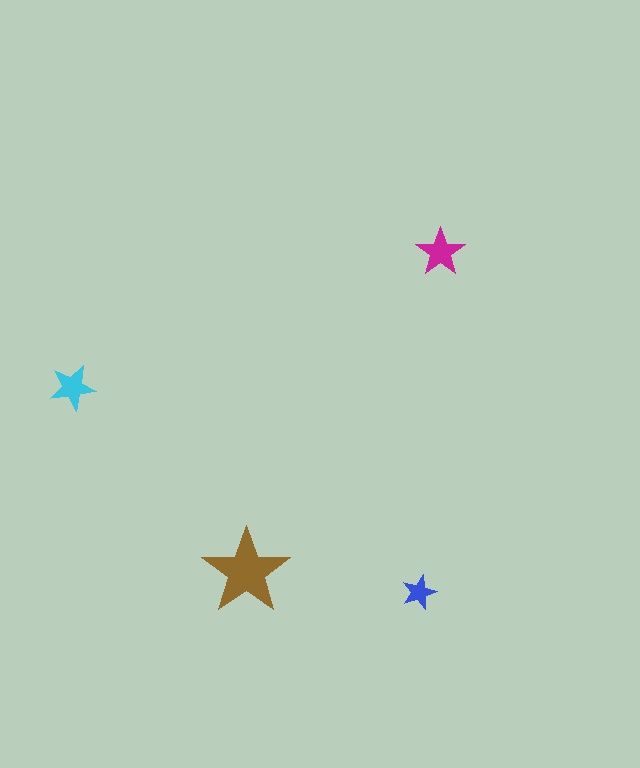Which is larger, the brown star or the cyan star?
The brown one.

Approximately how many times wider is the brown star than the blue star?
About 2.5 times wider.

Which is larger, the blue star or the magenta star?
The magenta one.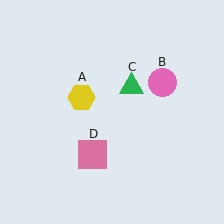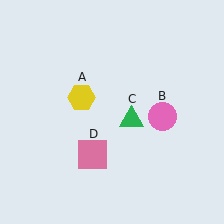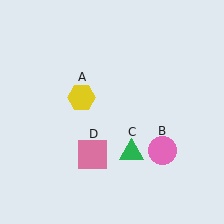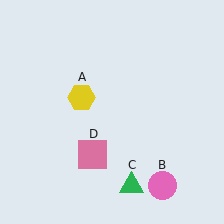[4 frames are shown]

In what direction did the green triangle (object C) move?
The green triangle (object C) moved down.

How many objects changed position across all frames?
2 objects changed position: pink circle (object B), green triangle (object C).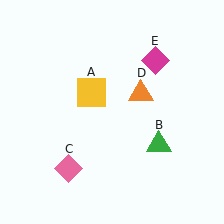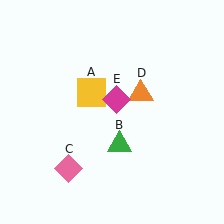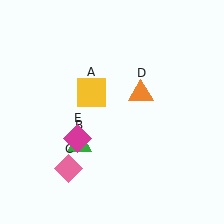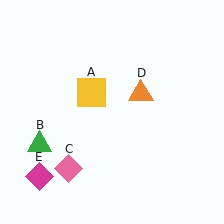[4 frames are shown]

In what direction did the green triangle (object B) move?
The green triangle (object B) moved left.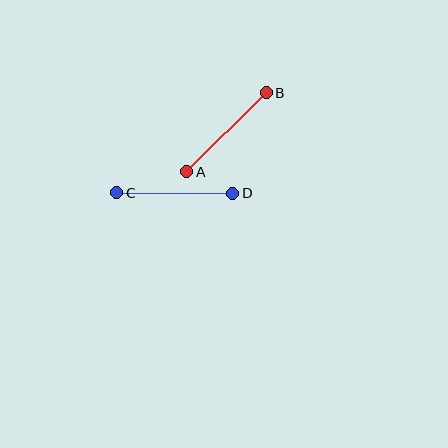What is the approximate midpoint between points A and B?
The midpoint is at approximately (226, 132) pixels.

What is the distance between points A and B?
The distance is approximately 113 pixels.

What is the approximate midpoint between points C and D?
The midpoint is at approximately (175, 193) pixels.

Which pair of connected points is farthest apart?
Points C and D are farthest apart.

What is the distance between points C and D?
The distance is approximately 116 pixels.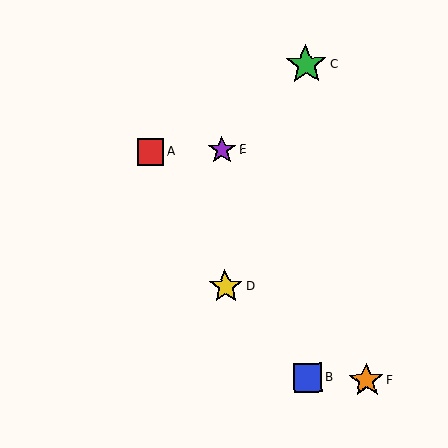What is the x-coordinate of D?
Object D is at x≈226.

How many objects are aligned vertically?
2 objects (D, E) are aligned vertically.